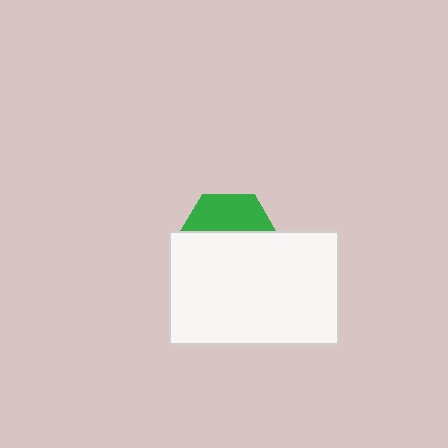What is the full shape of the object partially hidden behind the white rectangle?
The partially hidden object is a green hexagon.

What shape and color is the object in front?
The object in front is a white rectangle.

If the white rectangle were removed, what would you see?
You would see the complete green hexagon.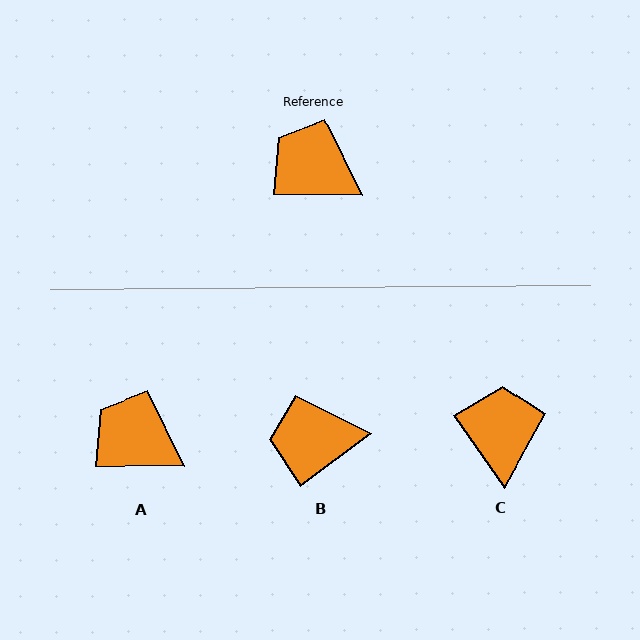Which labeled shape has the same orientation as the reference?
A.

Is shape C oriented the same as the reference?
No, it is off by about 54 degrees.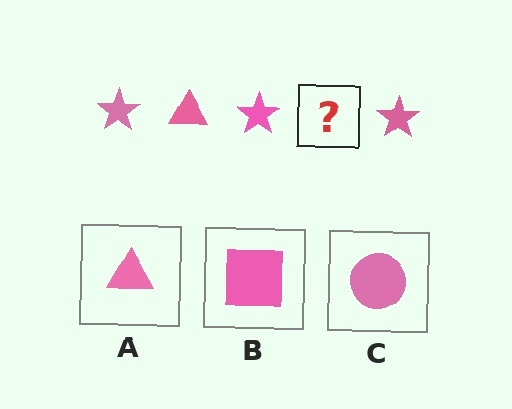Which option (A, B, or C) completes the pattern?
A.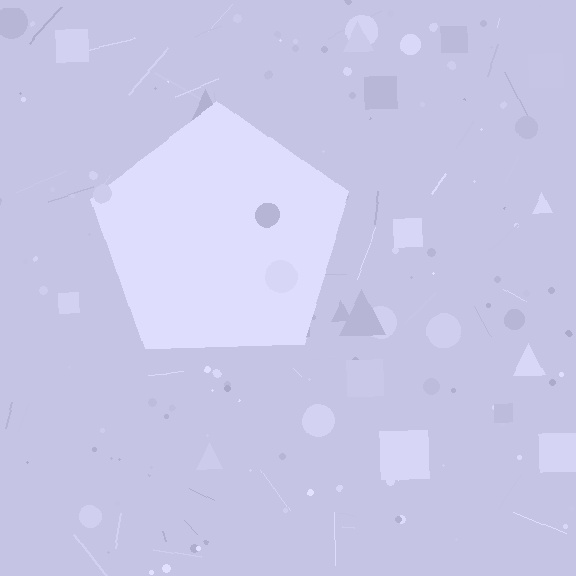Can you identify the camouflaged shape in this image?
The camouflaged shape is a pentagon.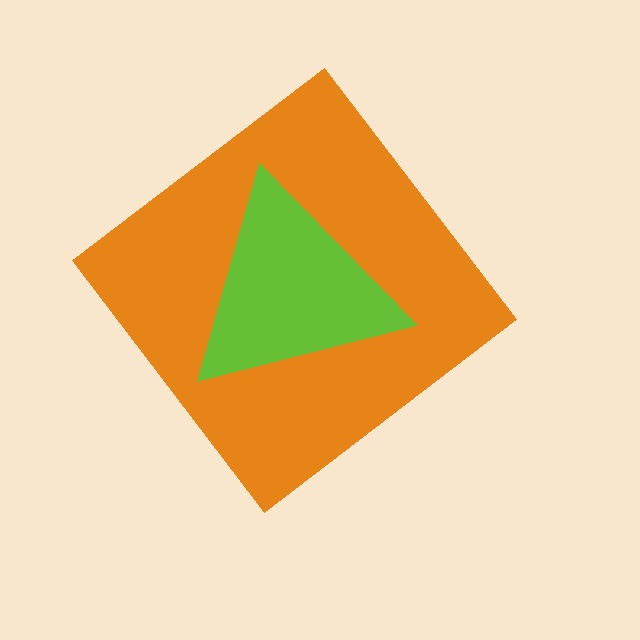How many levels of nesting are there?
2.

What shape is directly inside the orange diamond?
The lime triangle.